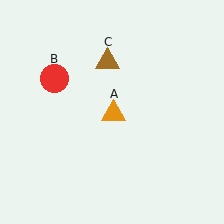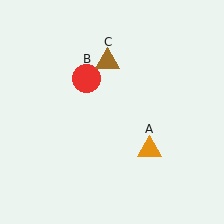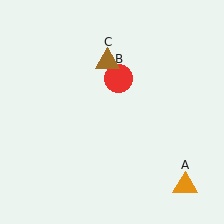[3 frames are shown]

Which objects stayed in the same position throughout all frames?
Brown triangle (object C) remained stationary.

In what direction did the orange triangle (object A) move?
The orange triangle (object A) moved down and to the right.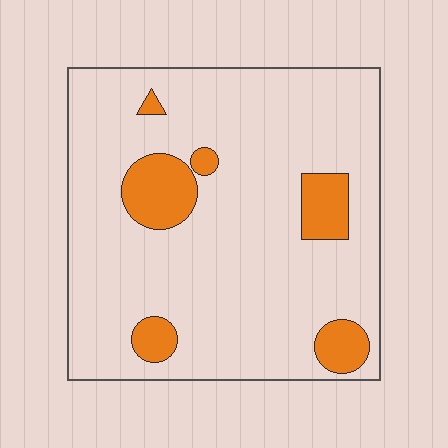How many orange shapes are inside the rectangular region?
6.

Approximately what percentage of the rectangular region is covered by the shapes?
Approximately 15%.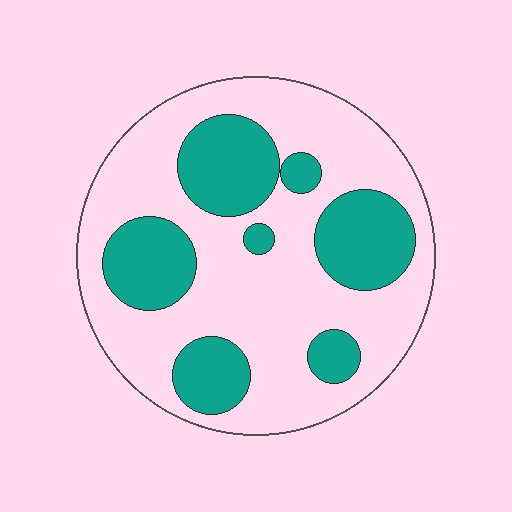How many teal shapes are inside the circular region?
7.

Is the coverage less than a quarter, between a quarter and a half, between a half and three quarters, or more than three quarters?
Between a quarter and a half.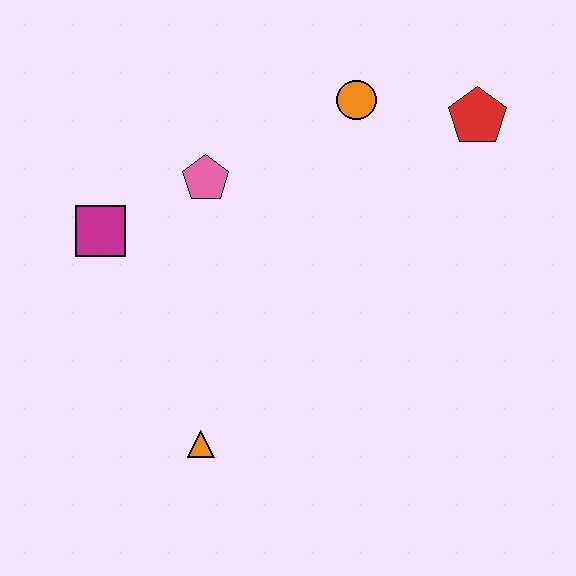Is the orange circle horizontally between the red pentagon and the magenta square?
Yes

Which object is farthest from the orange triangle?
The red pentagon is farthest from the orange triangle.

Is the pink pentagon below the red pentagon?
Yes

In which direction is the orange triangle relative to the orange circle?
The orange triangle is below the orange circle.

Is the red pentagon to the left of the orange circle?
No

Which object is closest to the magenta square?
The pink pentagon is closest to the magenta square.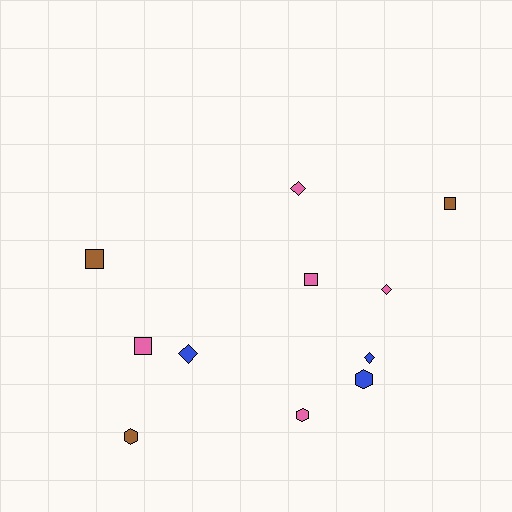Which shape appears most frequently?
Square, with 4 objects.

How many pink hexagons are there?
There is 1 pink hexagon.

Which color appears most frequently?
Pink, with 5 objects.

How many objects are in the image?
There are 11 objects.